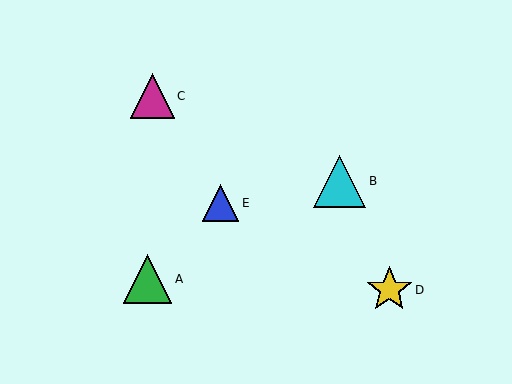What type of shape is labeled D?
Shape D is a yellow star.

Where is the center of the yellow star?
The center of the yellow star is at (389, 290).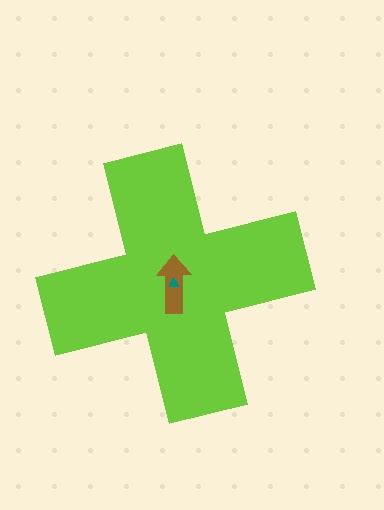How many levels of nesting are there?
3.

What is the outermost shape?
The lime cross.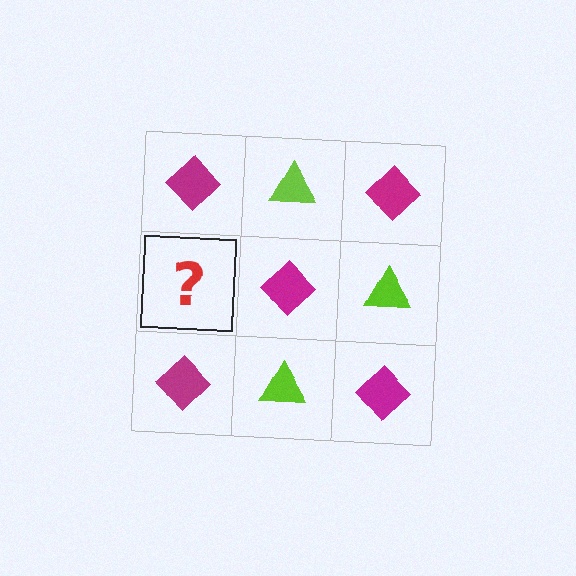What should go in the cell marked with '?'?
The missing cell should contain a lime triangle.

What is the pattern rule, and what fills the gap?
The rule is that it alternates magenta diamond and lime triangle in a checkerboard pattern. The gap should be filled with a lime triangle.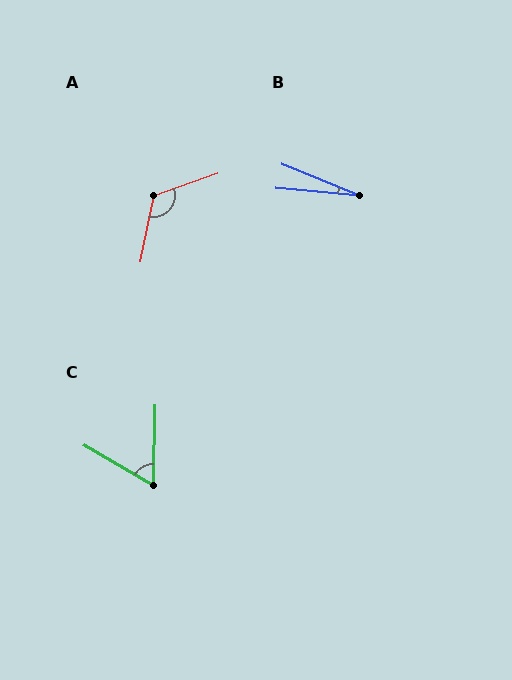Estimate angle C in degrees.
Approximately 62 degrees.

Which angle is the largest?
A, at approximately 121 degrees.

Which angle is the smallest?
B, at approximately 17 degrees.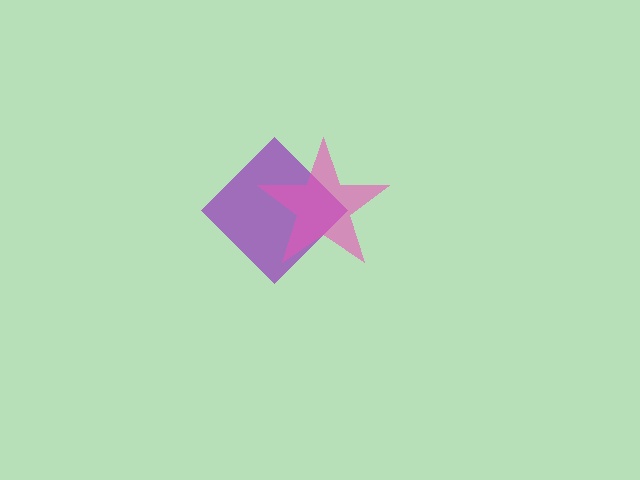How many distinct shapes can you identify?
There are 2 distinct shapes: a purple diamond, a pink star.